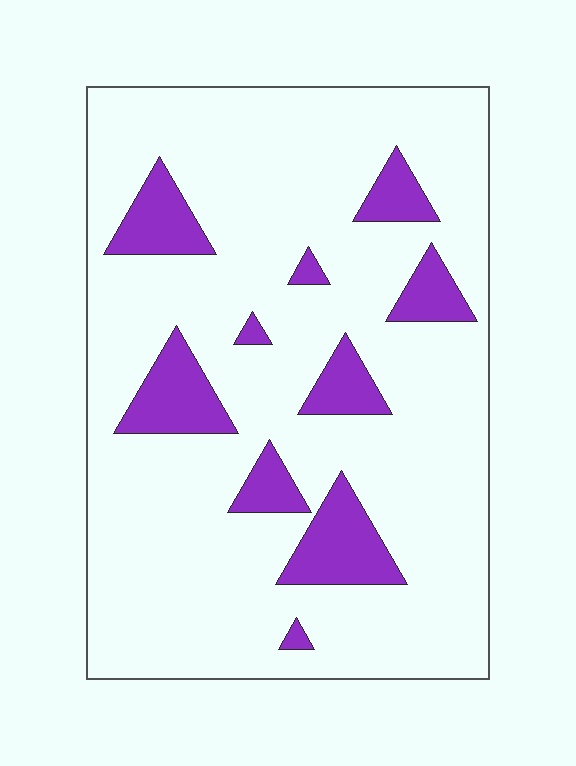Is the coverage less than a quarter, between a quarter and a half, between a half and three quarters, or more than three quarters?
Less than a quarter.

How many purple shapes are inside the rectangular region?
10.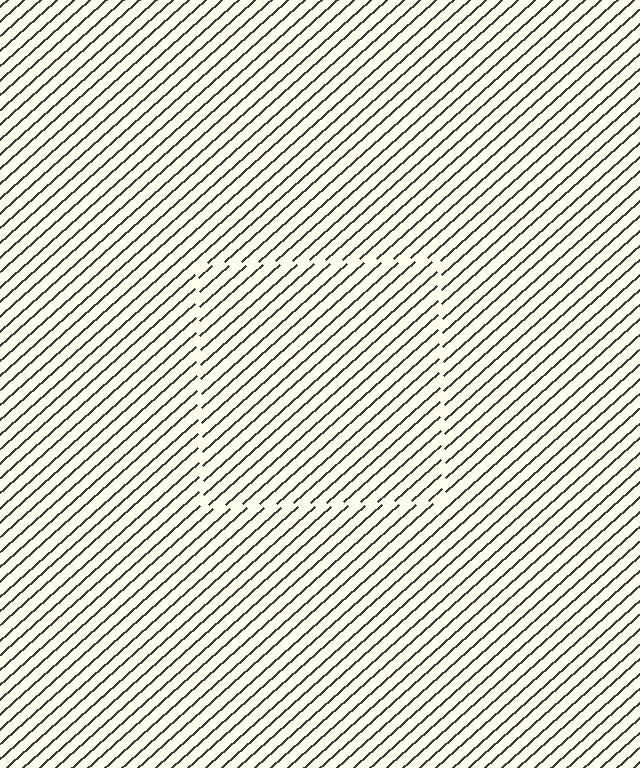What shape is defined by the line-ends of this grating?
An illusory square. The interior of the shape contains the same grating, shifted by half a period — the contour is defined by the phase discontinuity where line-ends from the inner and outer gratings abut.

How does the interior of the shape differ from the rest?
The interior of the shape contains the same grating, shifted by half a period — the contour is defined by the phase discontinuity where line-ends from the inner and outer gratings abut.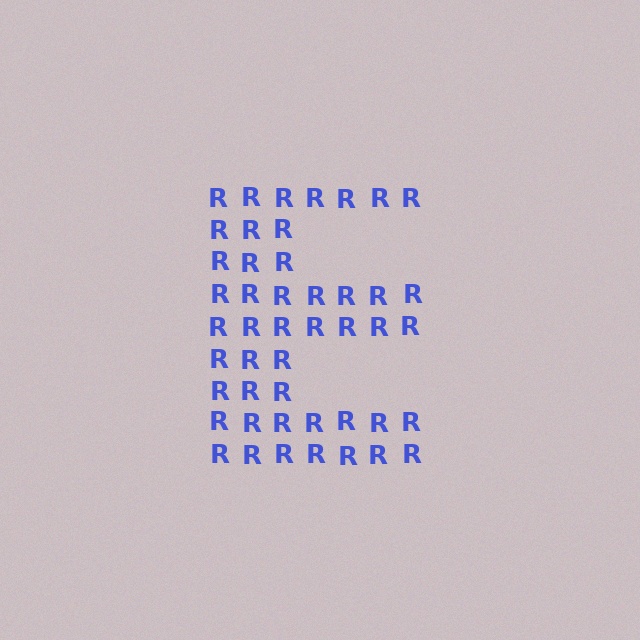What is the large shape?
The large shape is the letter E.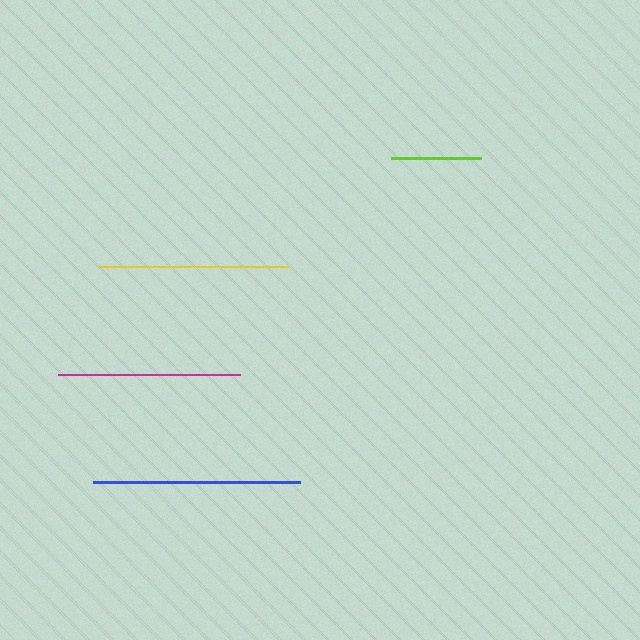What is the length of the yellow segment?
The yellow segment is approximately 188 pixels long.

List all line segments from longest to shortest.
From longest to shortest: blue, yellow, magenta, lime.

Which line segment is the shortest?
The lime line is the shortest at approximately 90 pixels.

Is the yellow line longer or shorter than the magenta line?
The yellow line is longer than the magenta line.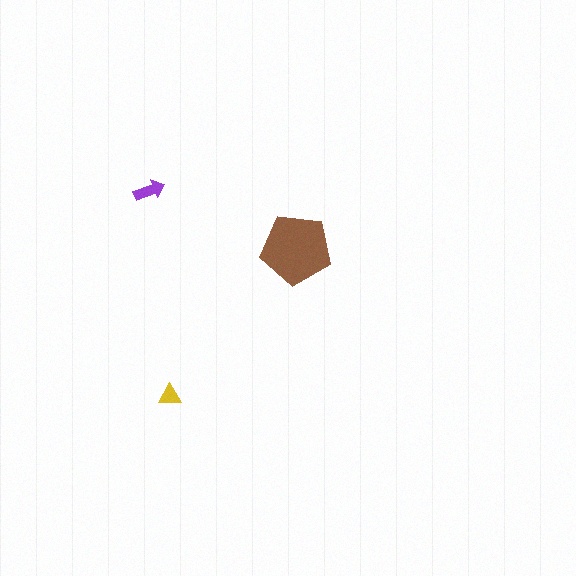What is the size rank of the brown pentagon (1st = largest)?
1st.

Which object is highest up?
The purple arrow is topmost.